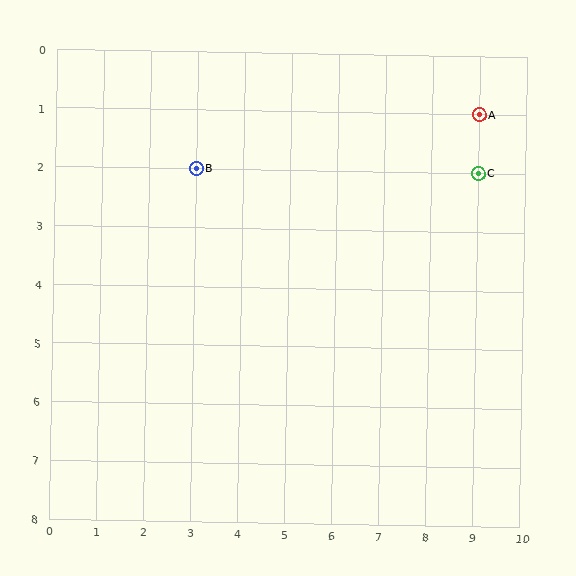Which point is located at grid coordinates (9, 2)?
Point C is at (9, 2).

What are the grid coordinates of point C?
Point C is at grid coordinates (9, 2).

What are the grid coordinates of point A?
Point A is at grid coordinates (9, 1).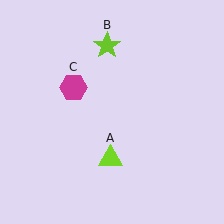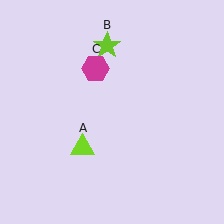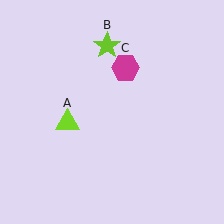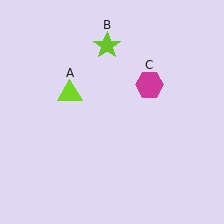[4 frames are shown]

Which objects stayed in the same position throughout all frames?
Lime star (object B) remained stationary.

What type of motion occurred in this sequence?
The lime triangle (object A), magenta hexagon (object C) rotated clockwise around the center of the scene.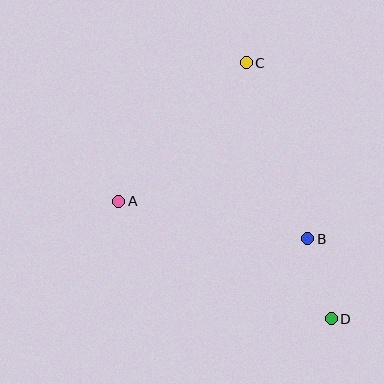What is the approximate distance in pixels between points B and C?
The distance between B and C is approximately 187 pixels.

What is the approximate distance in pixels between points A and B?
The distance between A and B is approximately 193 pixels.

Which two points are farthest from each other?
Points C and D are farthest from each other.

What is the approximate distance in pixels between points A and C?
The distance between A and C is approximately 188 pixels.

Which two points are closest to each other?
Points B and D are closest to each other.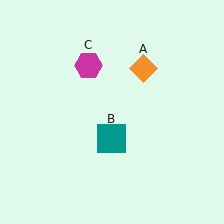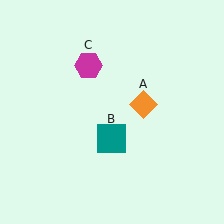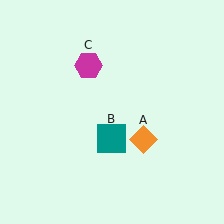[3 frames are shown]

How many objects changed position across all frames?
1 object changed position: orange diamond (object A).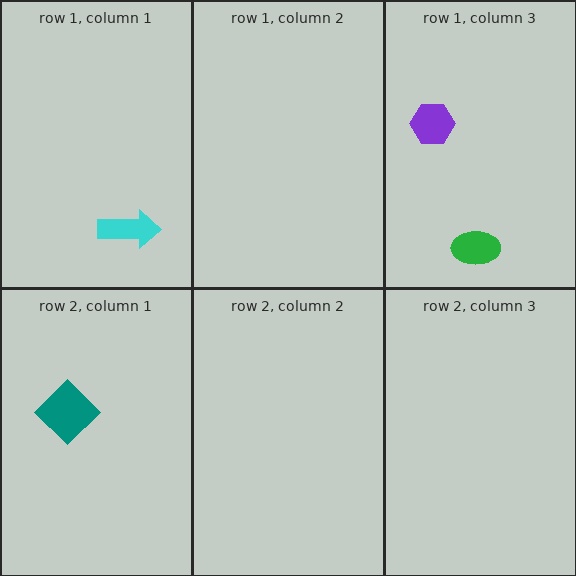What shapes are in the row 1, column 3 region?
The purple hexagon, the green ellipse.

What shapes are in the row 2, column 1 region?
The teal diamond.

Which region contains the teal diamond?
The row 2, column 1 region.